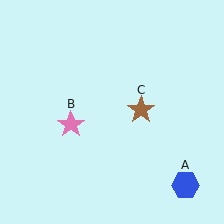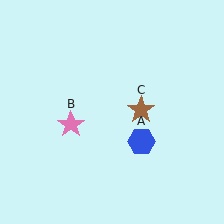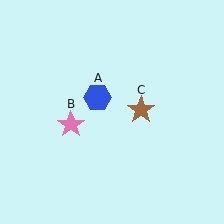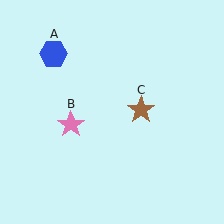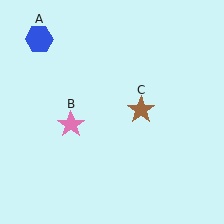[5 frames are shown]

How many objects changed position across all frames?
1 object changed position: blue hexagon (object A).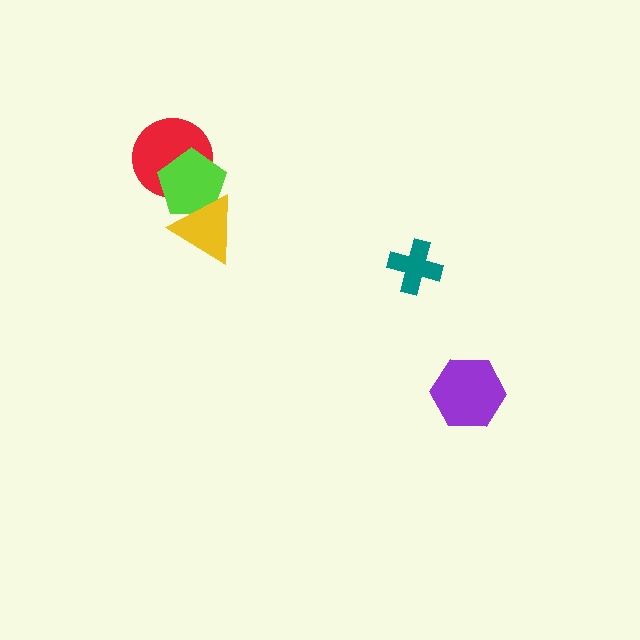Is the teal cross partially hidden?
No, no other shape covers it.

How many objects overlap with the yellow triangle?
1 object overlaps with the yellow triangle.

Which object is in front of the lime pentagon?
The yellow triangle is in front of the lime pentagon.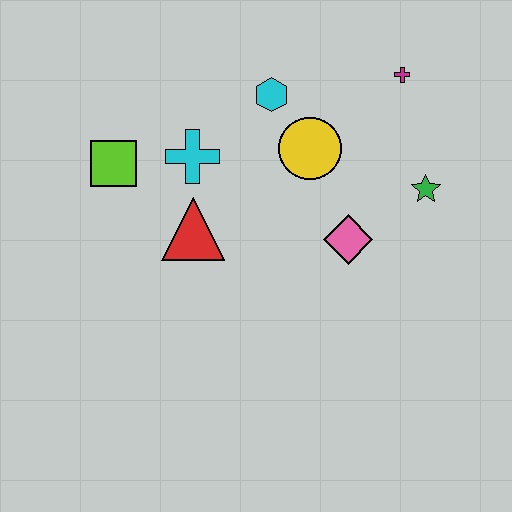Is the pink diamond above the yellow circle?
No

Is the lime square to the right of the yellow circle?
No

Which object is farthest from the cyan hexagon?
The green star is farthest from the cyan hexagon.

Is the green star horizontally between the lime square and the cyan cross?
No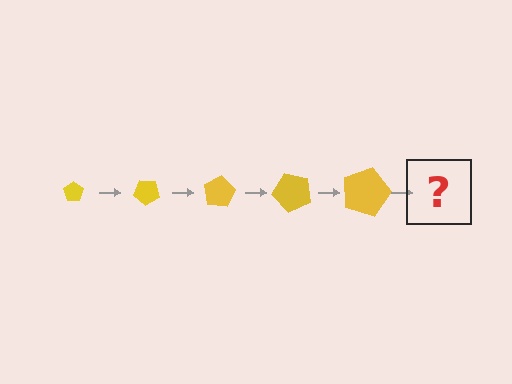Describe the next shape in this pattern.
It should be a pentagon, larger than the previous one and rotated 200 degrees from the start.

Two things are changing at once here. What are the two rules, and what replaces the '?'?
The two rules are that the pentagon grows larger each step and it rotates 40 degrees each step. The '?' should be a pentagon, larger than the previous one and rotated 200 degrees from the start.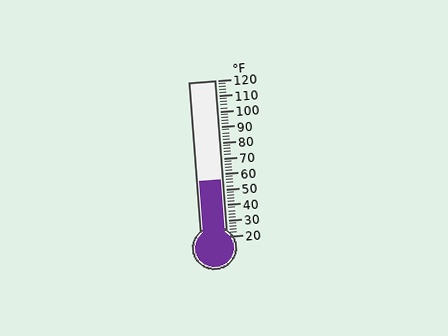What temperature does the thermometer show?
The thermometer shows approximately 56°F.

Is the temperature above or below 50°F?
The temperature is above 50°F.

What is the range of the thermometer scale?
The thermometer scale ranges from 20°F to 120°F.